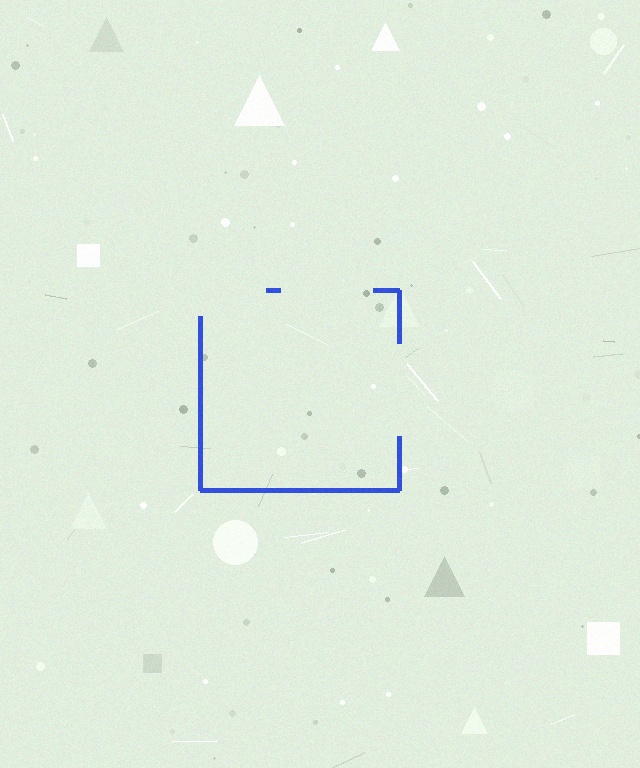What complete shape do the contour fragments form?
The contour fragments form a square.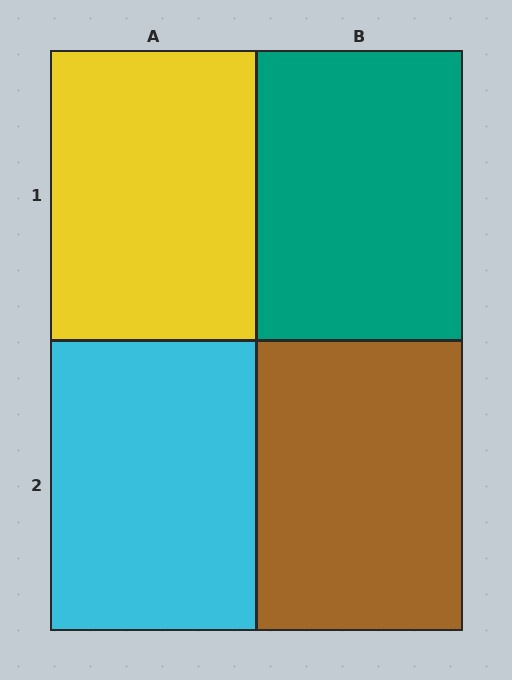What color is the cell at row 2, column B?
Brown.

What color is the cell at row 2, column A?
Cyan.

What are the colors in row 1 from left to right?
Yellow, teal.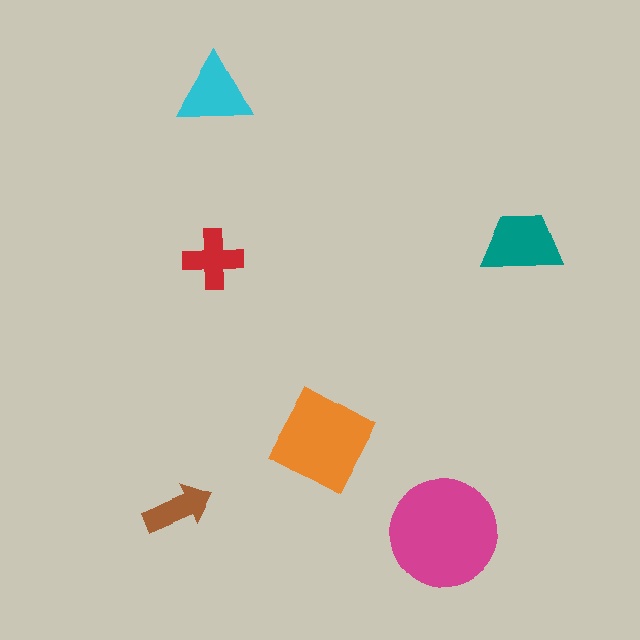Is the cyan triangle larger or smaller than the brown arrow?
Larger.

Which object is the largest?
The magenta circle.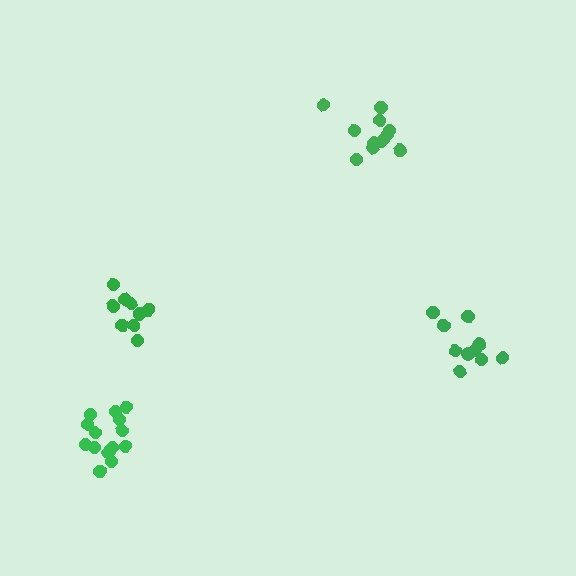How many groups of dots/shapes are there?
There are 4 groups.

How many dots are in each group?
Group 1: 11 dots, Group 2: 12 dots, Group 3: 14 dots, Group 4: 9 dots (46 total).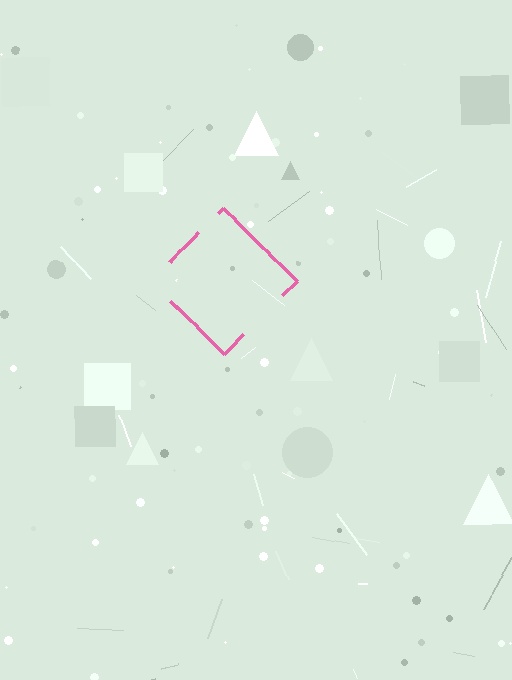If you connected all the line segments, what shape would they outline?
They would outline a diamond.